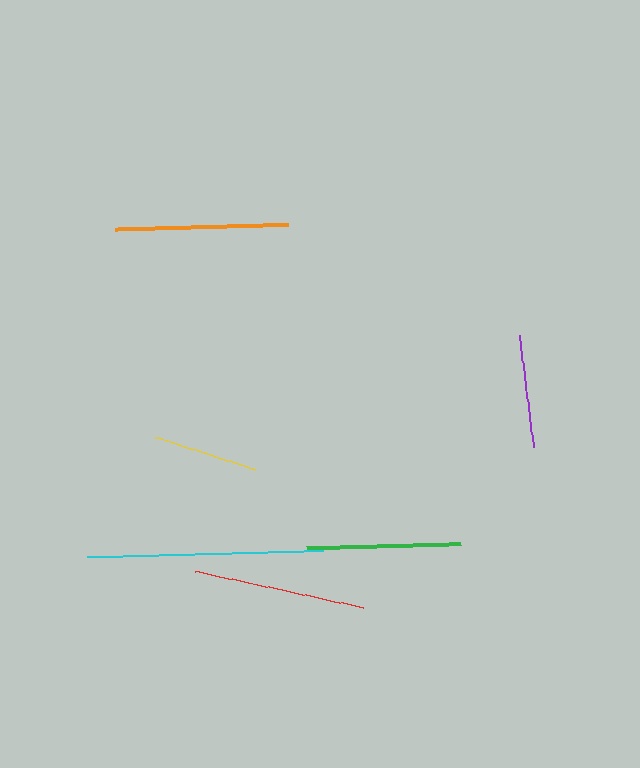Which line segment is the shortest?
The yellow line is the shortest at approximately 105 pixels.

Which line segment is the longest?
The cyan line is the longest at approximately 236 pixels.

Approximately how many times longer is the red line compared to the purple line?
The red line is approximately 1.5 times the length of the purple line.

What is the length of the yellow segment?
The yellow segment is approximately 105 pixels long.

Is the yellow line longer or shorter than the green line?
The green line is longer than the yellow line.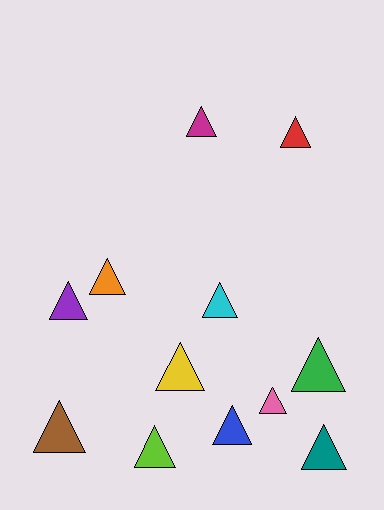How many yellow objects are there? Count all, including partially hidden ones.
There is 1 yellow object.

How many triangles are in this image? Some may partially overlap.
There are 12 triangles.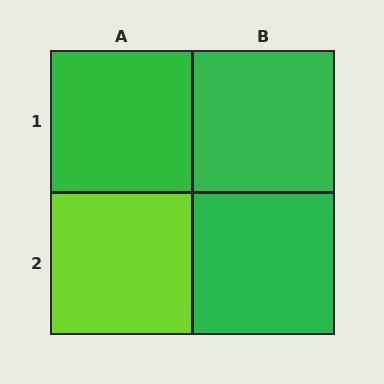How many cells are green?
3 cells are green.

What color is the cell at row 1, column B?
Green.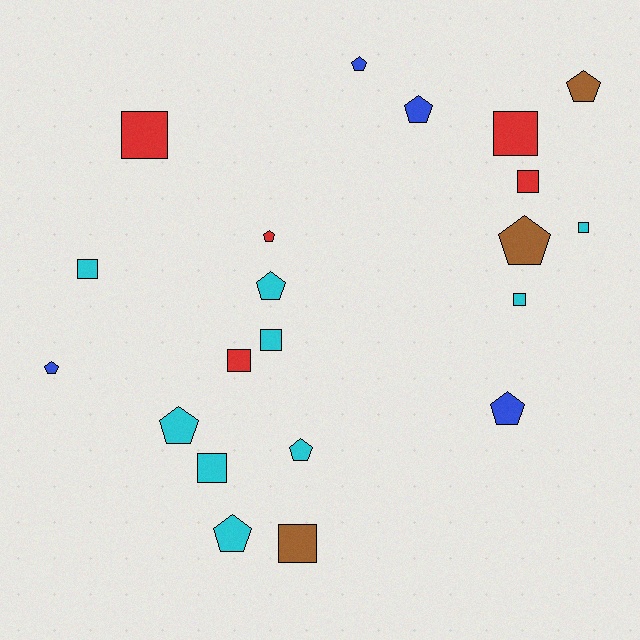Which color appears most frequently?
Cyan, with 9 objects.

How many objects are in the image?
There are 21 objects.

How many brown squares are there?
There is 1 brown square.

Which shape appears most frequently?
Pentagon, with 11 objects.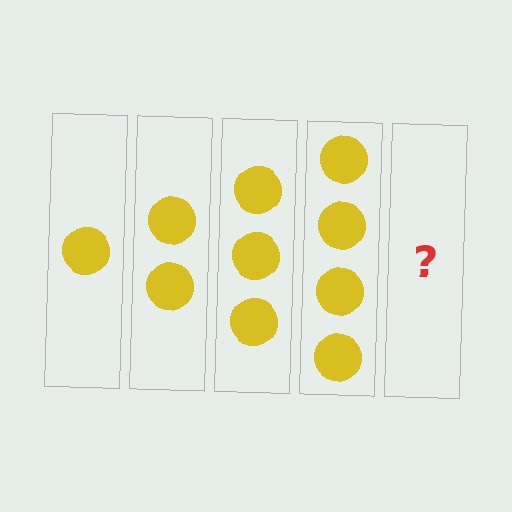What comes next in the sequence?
The next element should be 5 circles.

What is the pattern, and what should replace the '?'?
The pattern is that each step adds one more circle. The '?' should be 5 circles.